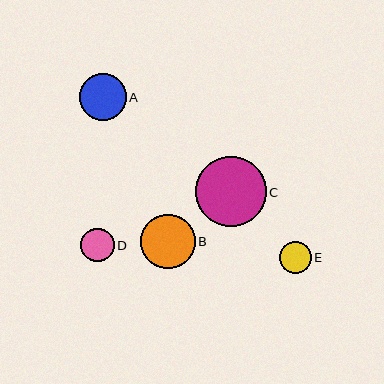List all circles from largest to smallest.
From largest to smallest: C, B, A, D, E.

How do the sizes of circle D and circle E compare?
Circle D and circle E are approximately the same size.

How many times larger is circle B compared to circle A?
Circle B is approximately 1.2 times the size of circle A.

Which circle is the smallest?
Circle E is the smallest with a size of approximately 32 pixels.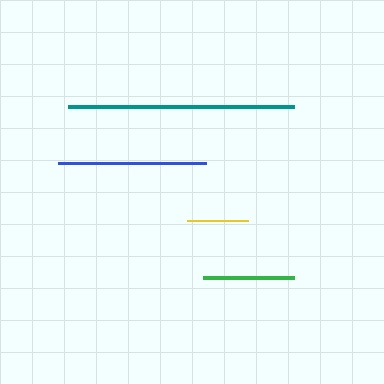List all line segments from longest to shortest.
From longest to shortest: teal, blue, green, yellow.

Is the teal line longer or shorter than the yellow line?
The teal line is longer than the yellow line.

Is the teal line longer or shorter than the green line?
The teal line is longer than the green line.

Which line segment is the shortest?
The yellow line is the shortest at approximately 61 pixels.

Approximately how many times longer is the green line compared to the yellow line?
The green line is approximately 1.5 times the length of the yellow line.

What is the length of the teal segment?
The teal segment is approximately 226 pixels long.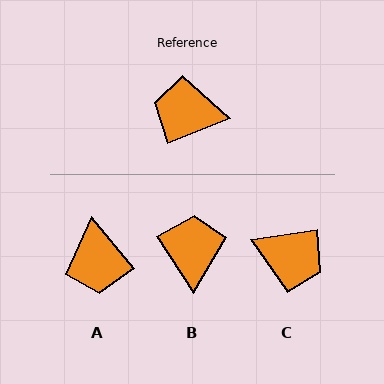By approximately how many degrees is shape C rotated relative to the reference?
Approximately 167 degrees counter-clockwise.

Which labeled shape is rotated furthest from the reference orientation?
C, about 167 degrees away.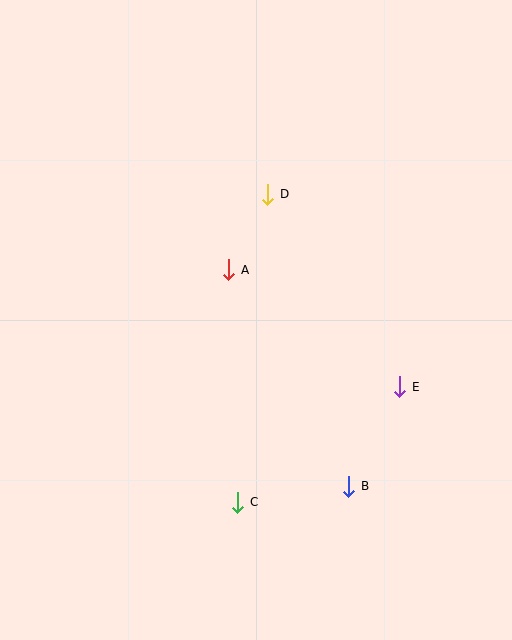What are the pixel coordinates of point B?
Point B is at (349, 486).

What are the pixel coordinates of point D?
Point D is at (268, 194).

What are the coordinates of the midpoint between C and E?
The midpoint between C and E is at (319, 445).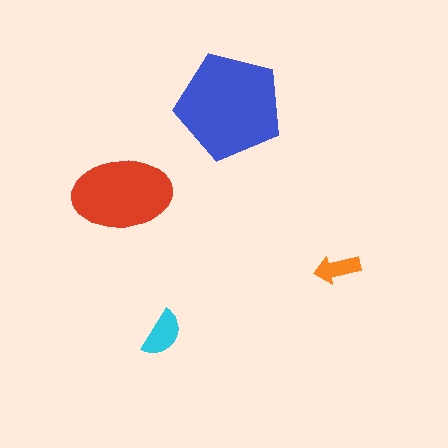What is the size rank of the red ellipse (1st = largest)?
2nd.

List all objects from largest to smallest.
The blue pentagon, the red ellipse, the cyan semicircle, the orange arrow.